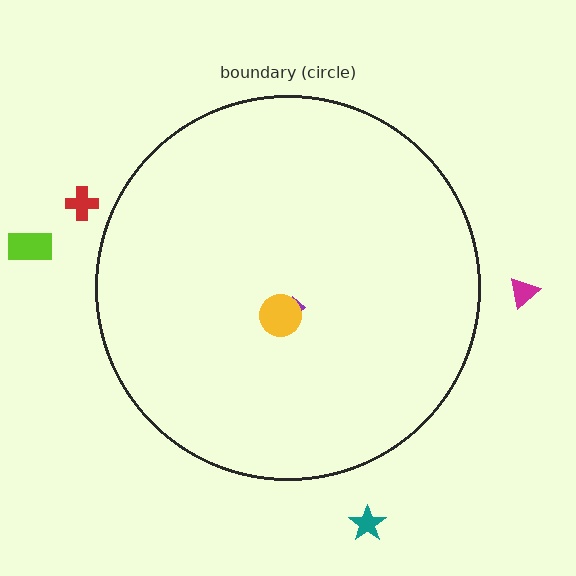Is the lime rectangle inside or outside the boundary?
Outside.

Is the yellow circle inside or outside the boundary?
Inside.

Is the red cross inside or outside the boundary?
Outside.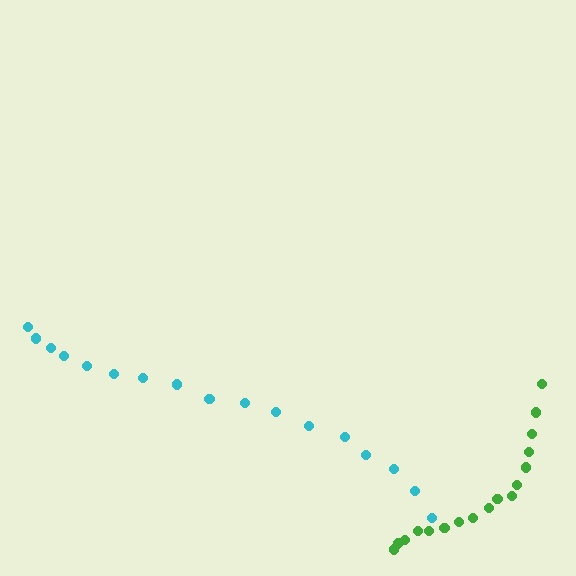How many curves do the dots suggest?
There are 2 distinct paths.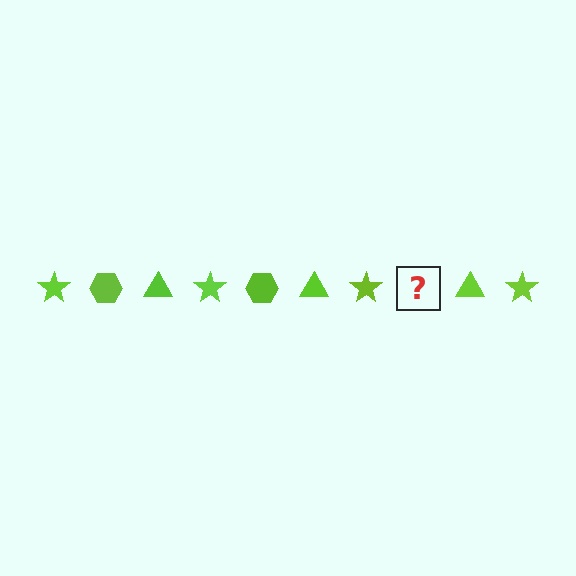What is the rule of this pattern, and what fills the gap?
The rule is that the pattern cycles through star, hexagon, triangle shapes in lime. The gap should be filled with a lime hexagon.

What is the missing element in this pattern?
The missing element is a lime hexagon.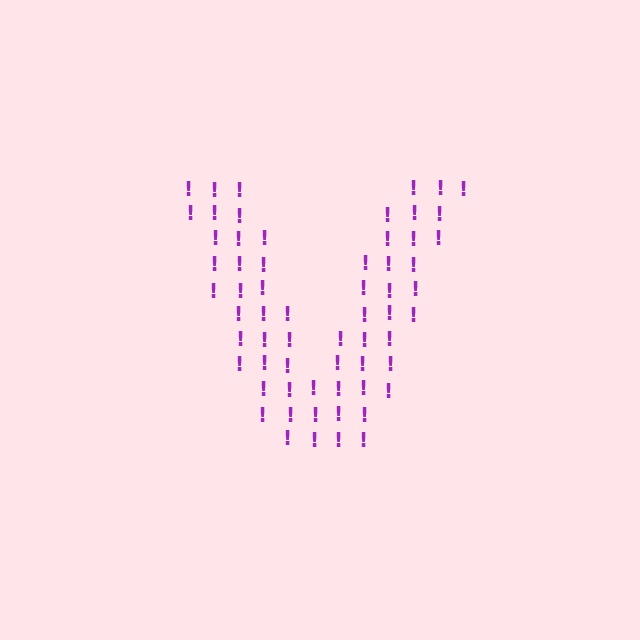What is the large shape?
The large shape is the letter V.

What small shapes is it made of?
It is made of small exclamation marks.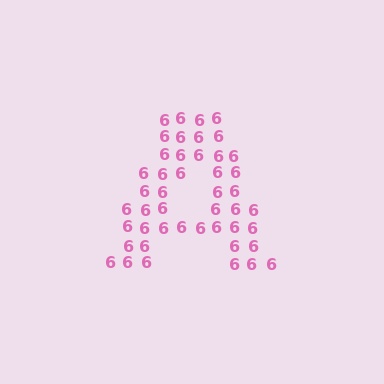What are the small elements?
The small elements are digit 6's.